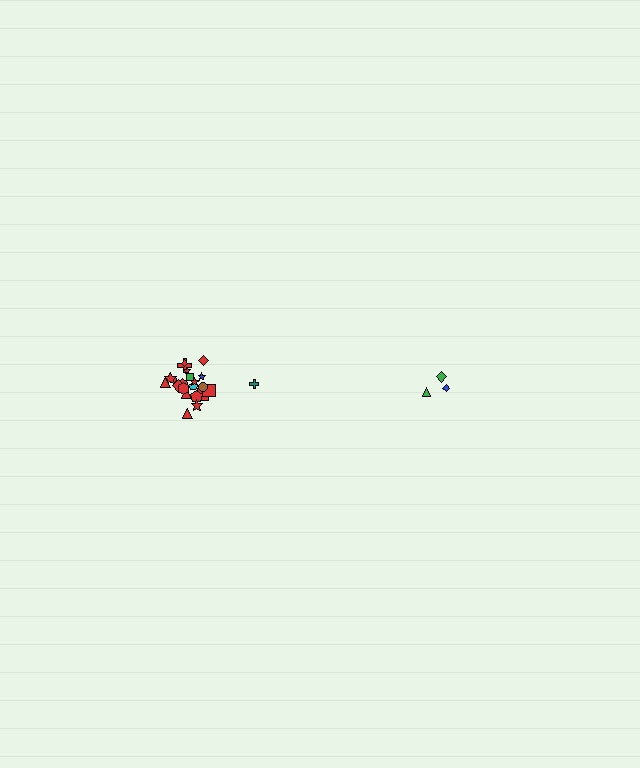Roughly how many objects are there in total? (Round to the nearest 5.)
Roughly 25 objects in total.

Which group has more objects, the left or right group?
The left group.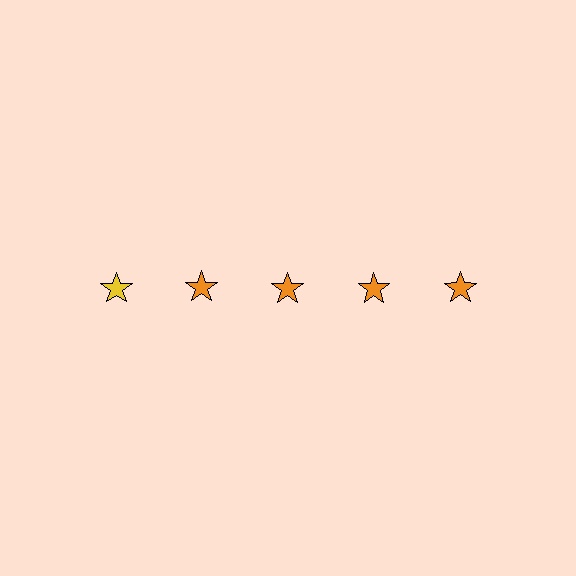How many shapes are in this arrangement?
There are 5 shapes arranged in a grid pattern.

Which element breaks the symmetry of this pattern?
The yellow star in the top row, leftmost column breaks the symmetry. All other shapes are orange stars.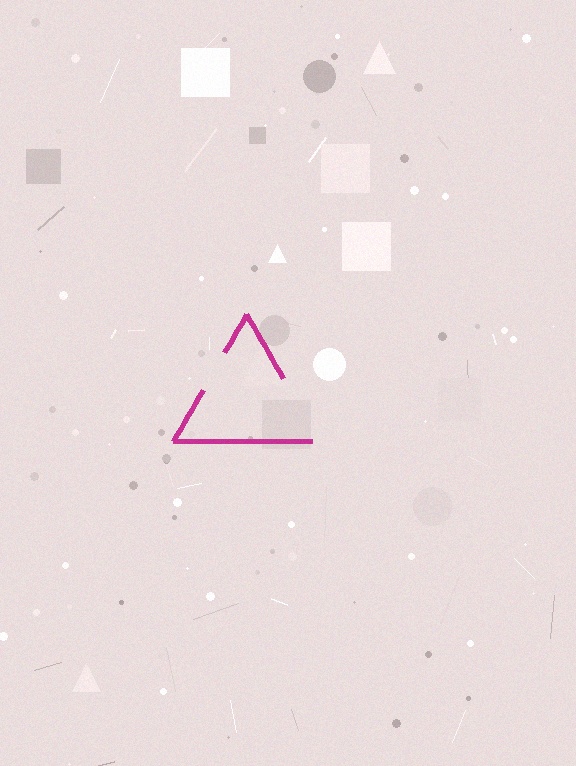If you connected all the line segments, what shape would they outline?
They would outline a triangle.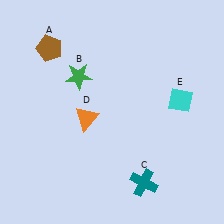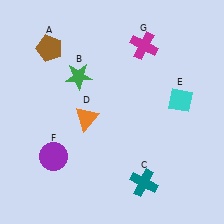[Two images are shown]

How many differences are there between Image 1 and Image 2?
There are 2 differences between the two images.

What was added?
A purple circle (F), a magenta cross (G) were added in Image 2.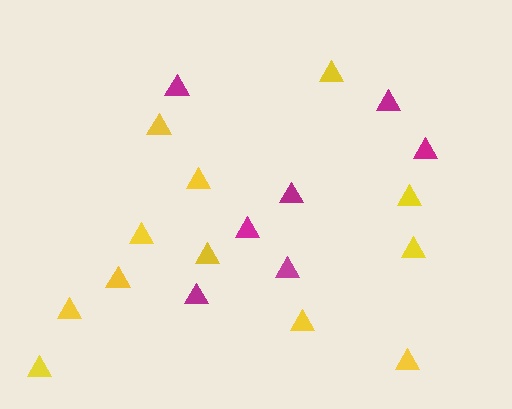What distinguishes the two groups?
There are 2 groups: one group of yellow triangles (12) and one group of magenta triangles (7).